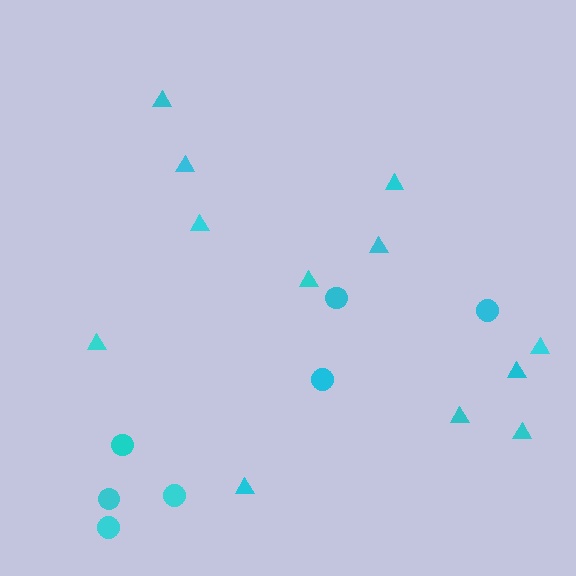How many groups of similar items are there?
There are 2 groups: one group of circles (7) and one group of triangles (12).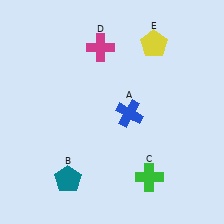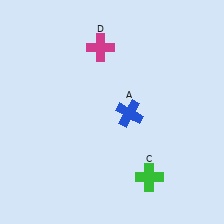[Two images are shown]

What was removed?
The teal pentagon (B), the yellow pentagon (E) were removed in Image 2.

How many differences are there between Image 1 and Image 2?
There are 2 differences between the two images.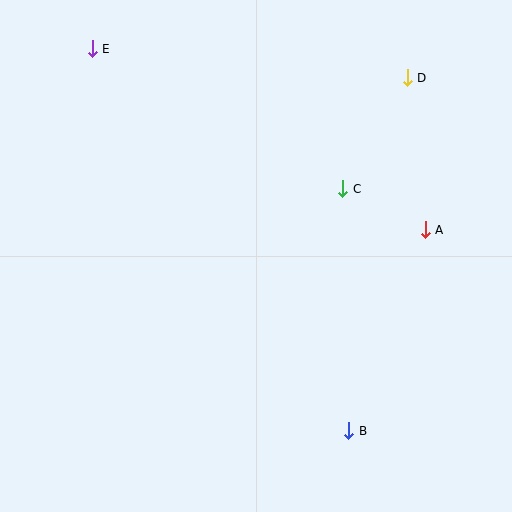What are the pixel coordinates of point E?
Point E is at (92, 49).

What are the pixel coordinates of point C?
Point C is at (343, 189).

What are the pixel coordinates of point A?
Point A is at (425, 230).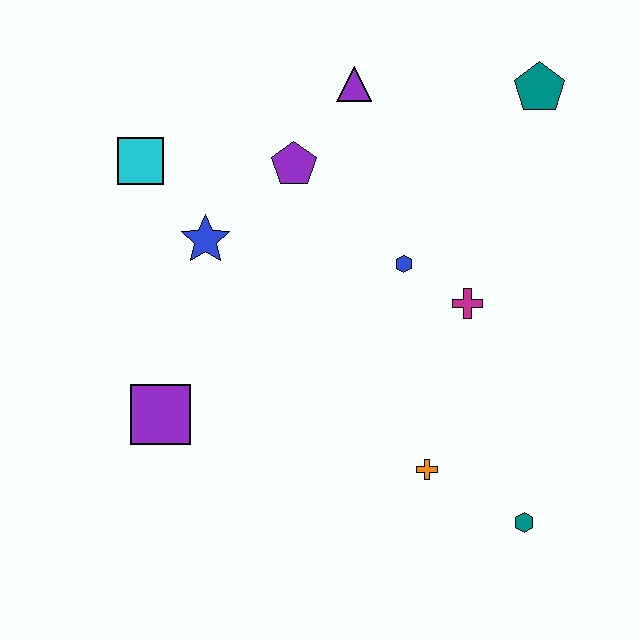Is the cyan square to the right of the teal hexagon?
No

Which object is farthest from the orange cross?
The cyan square is farthest from the orange cross.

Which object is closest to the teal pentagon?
The purple triangle is closest to the teal pentagon.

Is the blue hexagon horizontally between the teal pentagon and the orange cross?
No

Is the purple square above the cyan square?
No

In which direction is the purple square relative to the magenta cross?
The purple square is to the left of the magenta cross.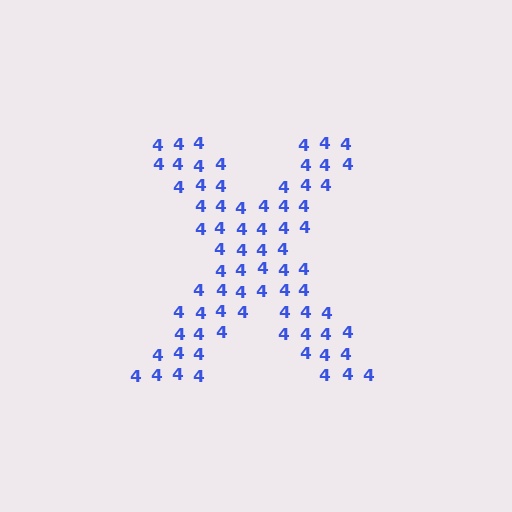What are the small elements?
The small elements are digit 4's.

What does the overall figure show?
The overall figure shows the letter X.